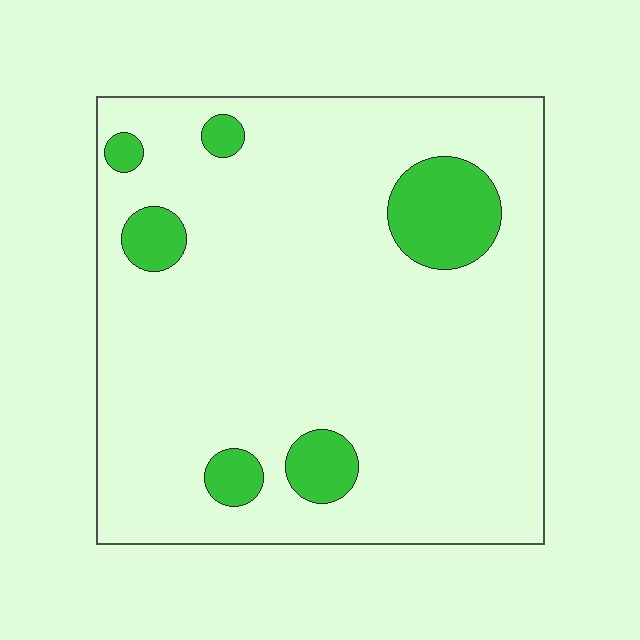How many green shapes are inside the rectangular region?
6.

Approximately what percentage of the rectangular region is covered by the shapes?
Approximately 10%.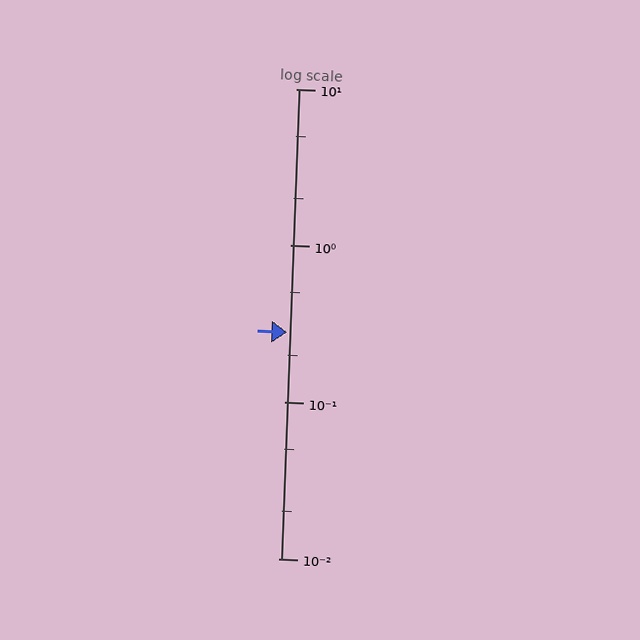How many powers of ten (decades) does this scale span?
The scale spans 3 decades, from 0.01 to 10.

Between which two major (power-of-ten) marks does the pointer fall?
The pointer is between 0.1 and 1.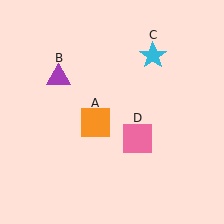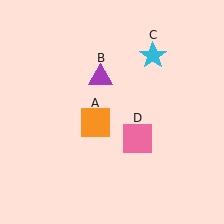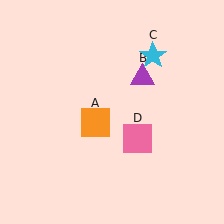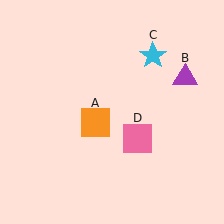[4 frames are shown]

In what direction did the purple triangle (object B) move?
The purple triangle (object B) moved right.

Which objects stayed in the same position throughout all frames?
Orange square (object A) and cyan star (object C) and pink square (object D) remained stationary.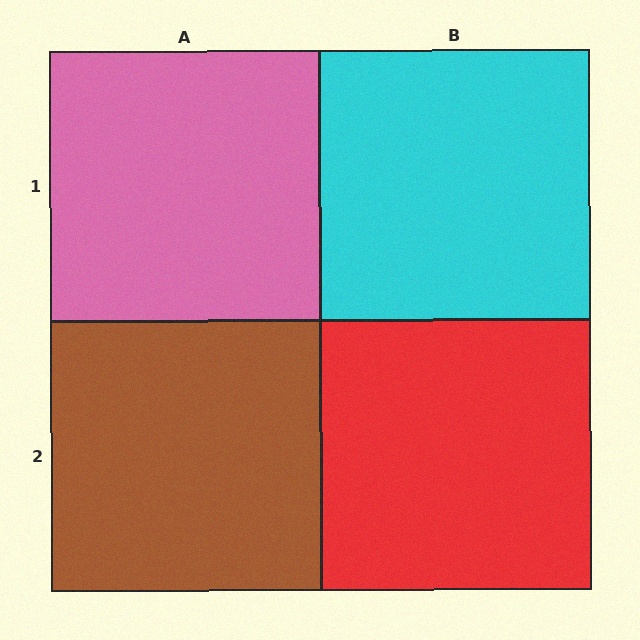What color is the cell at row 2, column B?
Red.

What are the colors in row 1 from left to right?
Pink, cyan.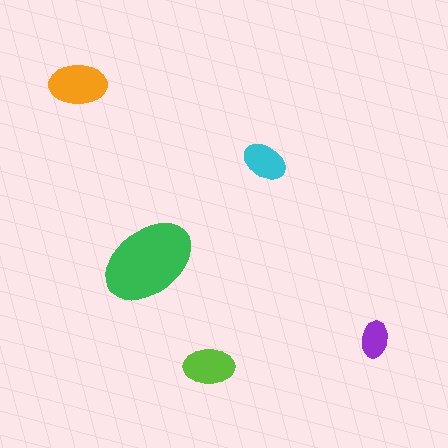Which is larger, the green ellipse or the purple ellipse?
The green one.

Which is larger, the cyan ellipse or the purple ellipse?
The cyan one.